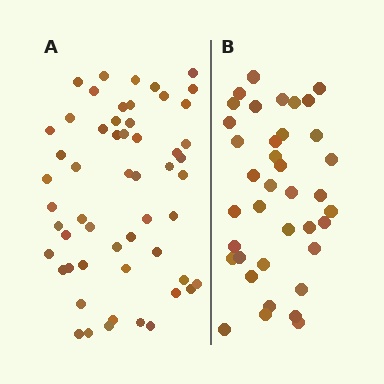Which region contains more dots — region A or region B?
Region A (the left region) has more dots.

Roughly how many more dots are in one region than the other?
Region A has approximately 15 more dots than region B.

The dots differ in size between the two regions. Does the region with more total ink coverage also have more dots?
No. Region B has more total ink coverage because its dots are larger, but region A actually contains more individual dots. Total area can be misleading — the number of items is what matters here.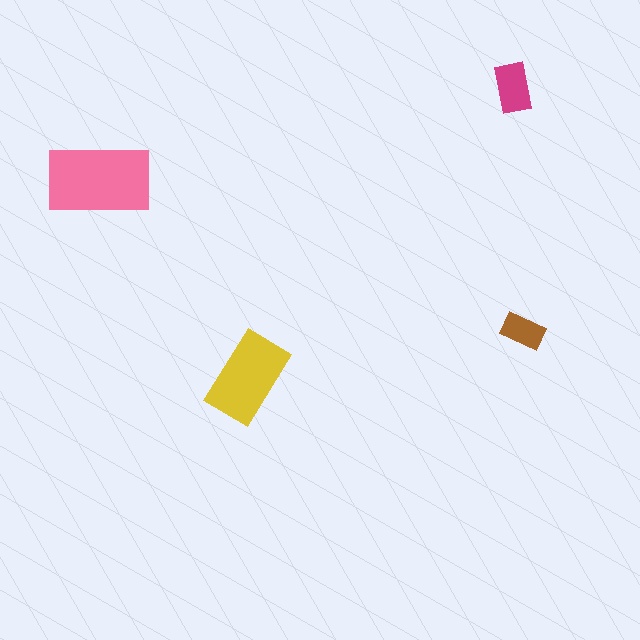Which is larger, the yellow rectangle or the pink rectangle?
The pink one.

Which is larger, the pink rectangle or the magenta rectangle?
The pink one.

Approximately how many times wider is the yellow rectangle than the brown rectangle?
About 2 times wider.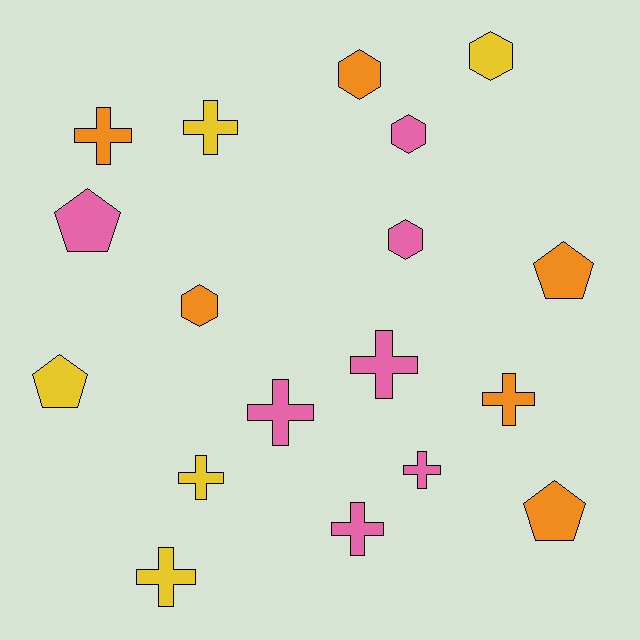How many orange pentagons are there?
There are 2 orange pentagons.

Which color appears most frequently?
Pink, with 7 objects.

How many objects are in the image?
There are 18 objects.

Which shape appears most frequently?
Cross, with 9 objects.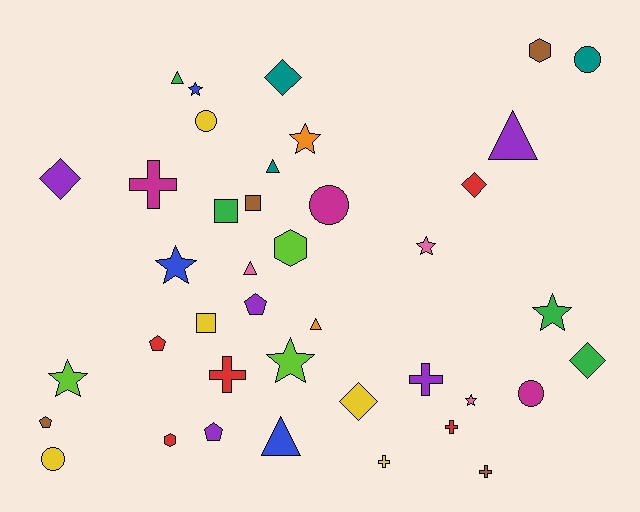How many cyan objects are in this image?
There are no cyan objects.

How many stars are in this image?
There are 8 stars.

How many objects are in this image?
There are 40 objects.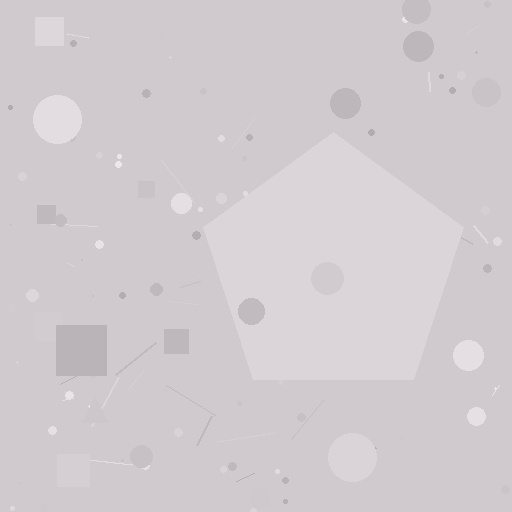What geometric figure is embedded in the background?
A pentagon is embedded in the background.